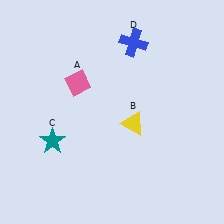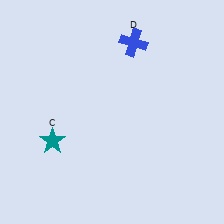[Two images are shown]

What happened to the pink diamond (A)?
The pink diamond (A) was removed in Image 2. It was in the top-left area of Image 1.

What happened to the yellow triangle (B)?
The yellow triangle (B) was removed in Image 2. It was in the bottom-right area of Image 1.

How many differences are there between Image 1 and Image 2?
There are 2 differences between the two images.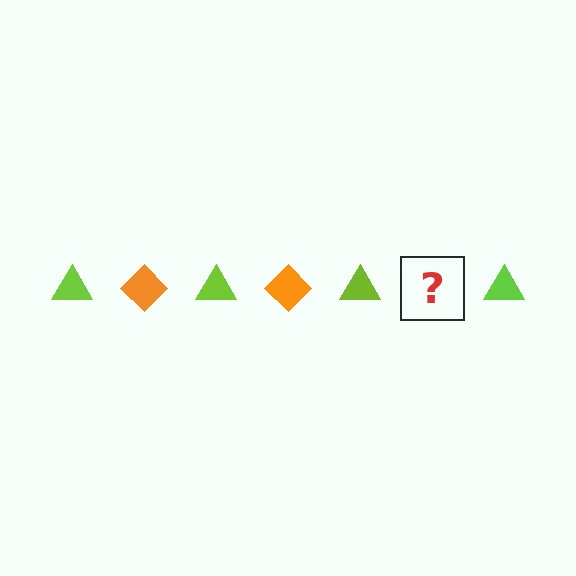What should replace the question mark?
The question mark should be replaced with an orange diamond.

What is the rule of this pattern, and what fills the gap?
The rule is that the pattern alternates between lime triangle and orange diamond. The gap should be filled with an orange diamond.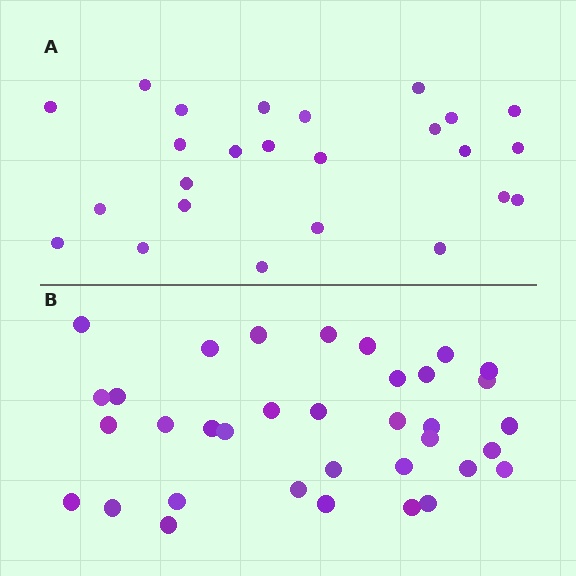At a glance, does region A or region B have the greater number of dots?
Region B (the bottom region) has more dots.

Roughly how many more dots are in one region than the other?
Region B has roughly 10 or so more dots than region A.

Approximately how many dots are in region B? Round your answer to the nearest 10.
About 40 dots. (The exact count is 35, which rounds to 40.)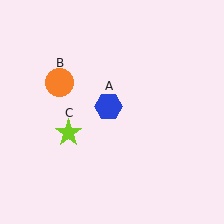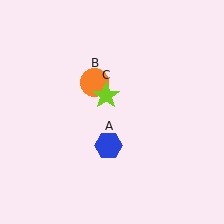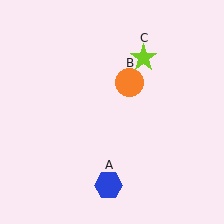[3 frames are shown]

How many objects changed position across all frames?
3 objects changed position: blue hexagon (object A), orange circle (object B), lime star (object C).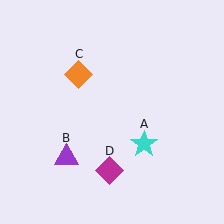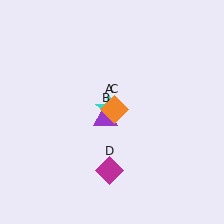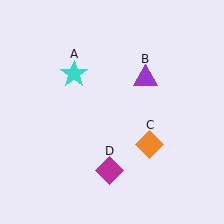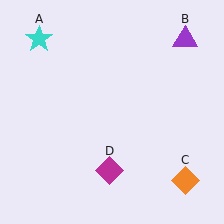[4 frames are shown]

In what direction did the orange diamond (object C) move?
The orange diamond (object C) moved down and to the right.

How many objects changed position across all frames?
3 objects changed position: cyan star (object A), purple triangle (object B), orange diamond (object C).